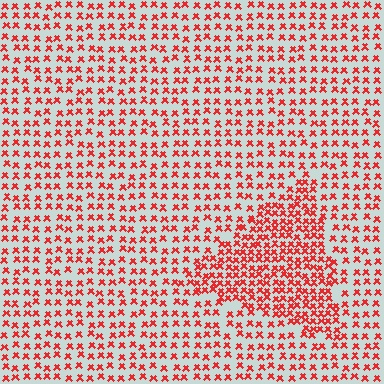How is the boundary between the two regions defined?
The boundary is defined by a change in element density (approximately 1.9x ratio). All elements are the same color, size, and shape.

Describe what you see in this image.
The image contains small red elements arranged at two different densities. A triangle-shaped region is visible where the elements are more densely packed than the surrounding area.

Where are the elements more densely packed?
The elements are more densely packed inside the triangle boundary.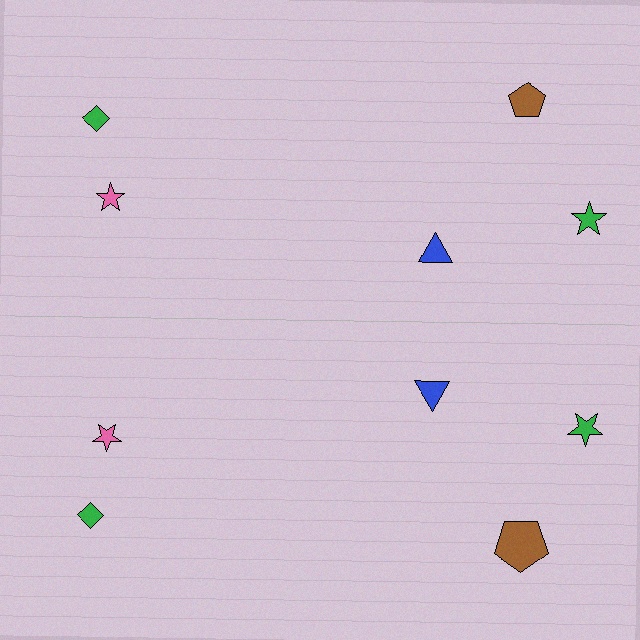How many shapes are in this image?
There are 10 shapes in this image.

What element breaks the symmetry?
The brown pentagon on the bottom side has a different size than its mirror counterpart.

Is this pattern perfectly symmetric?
No, the pattern is not perfectly symmetric. The brown pentagon on the bottom side has a different size than its mirror counterpart.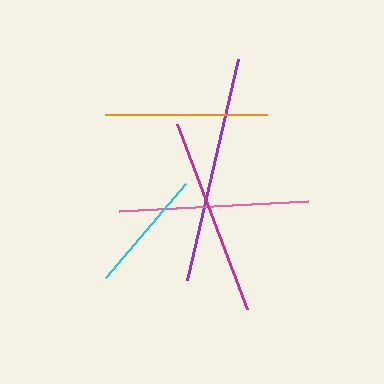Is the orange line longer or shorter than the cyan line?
The orange line is longer than the cyan line.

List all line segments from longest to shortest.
From longest to shortest: purple, magenta, pink, orange, cyan.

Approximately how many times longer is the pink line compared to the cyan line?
The pink line is approximately 1.5 times the length of the cyan line.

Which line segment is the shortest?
The cyan line is the shortest at approximately 123 pixels.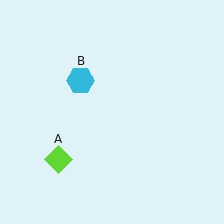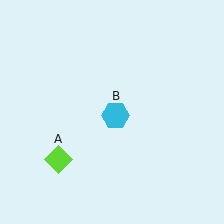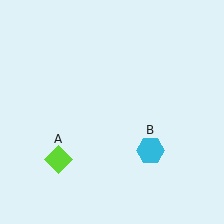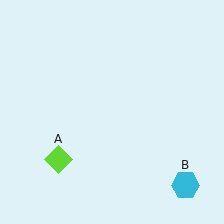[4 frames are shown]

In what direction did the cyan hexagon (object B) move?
The cyan hexagon (object B) moved down and to the right.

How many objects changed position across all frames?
1 object changed position: cyan hexagon (object B).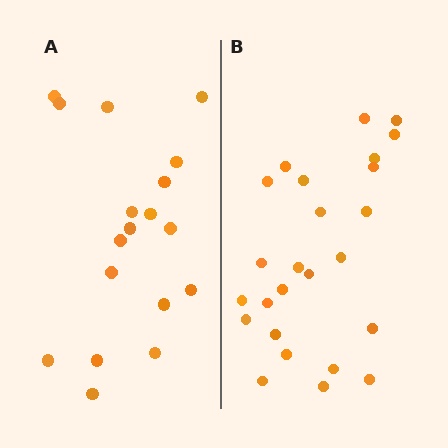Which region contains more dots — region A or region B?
Region B (the right region) has more dots.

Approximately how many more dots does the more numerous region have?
Region B has roughly 8 or so more dots than region A.